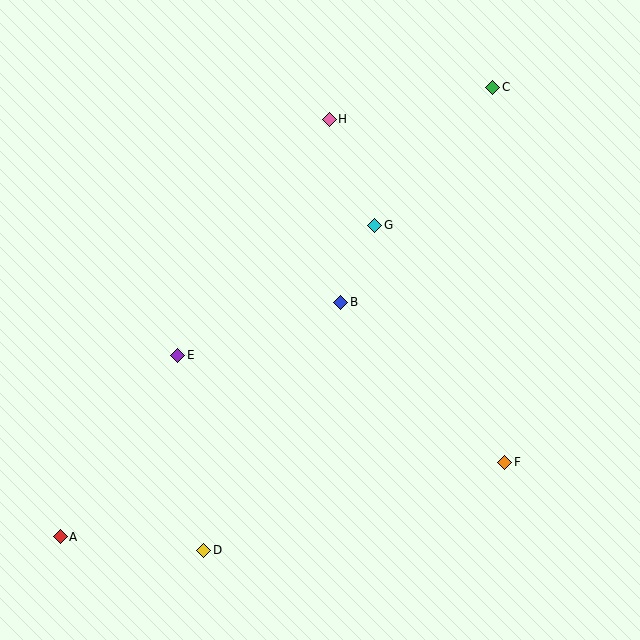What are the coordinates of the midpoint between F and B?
The midpoint between F and B is at (423, 382).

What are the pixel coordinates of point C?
Point C is at (493, 87).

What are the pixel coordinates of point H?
Point H is at (329, 119).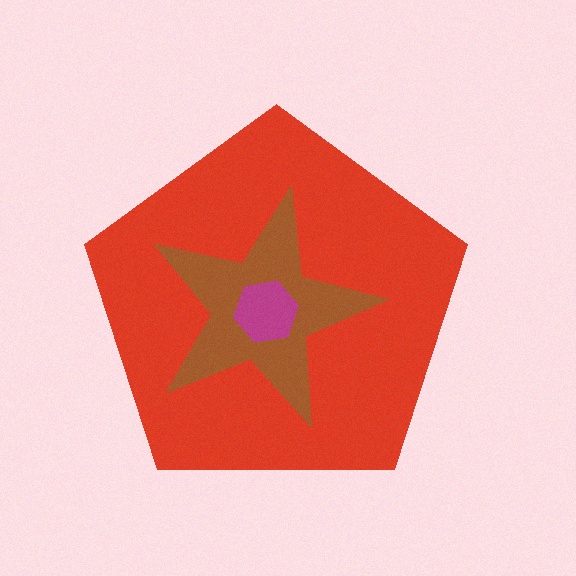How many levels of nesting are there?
3.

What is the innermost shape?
The magenta hexagon.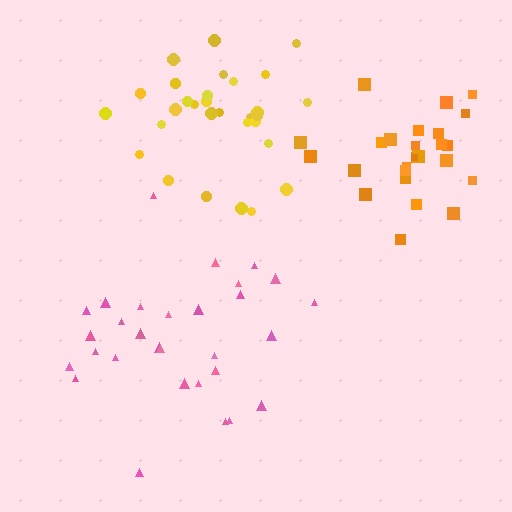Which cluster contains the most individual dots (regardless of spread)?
Pink (30).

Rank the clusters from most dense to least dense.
yellow, orange, pink.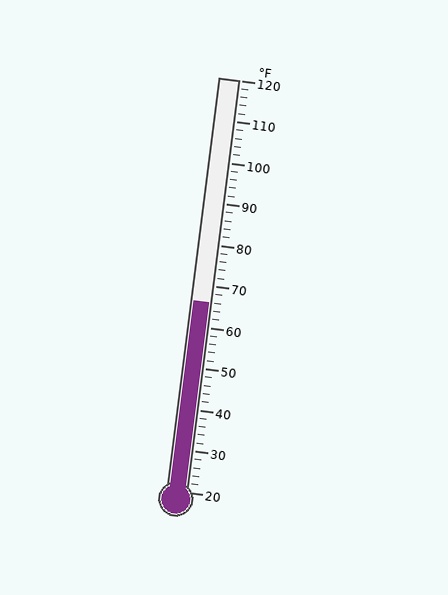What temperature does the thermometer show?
The thermometer shows approximately 66°F.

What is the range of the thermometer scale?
The thermometer scale ranges from 20°F to 120°F.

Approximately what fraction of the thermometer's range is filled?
The thermometer is filled to approximately 45% of its range.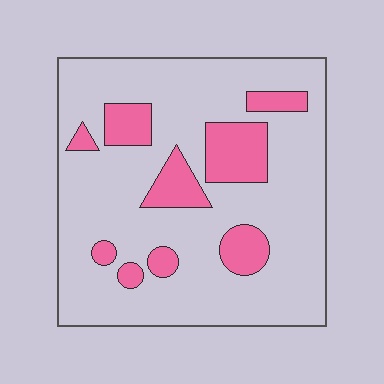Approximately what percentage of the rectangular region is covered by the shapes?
Approximately 20%.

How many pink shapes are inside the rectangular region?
9.